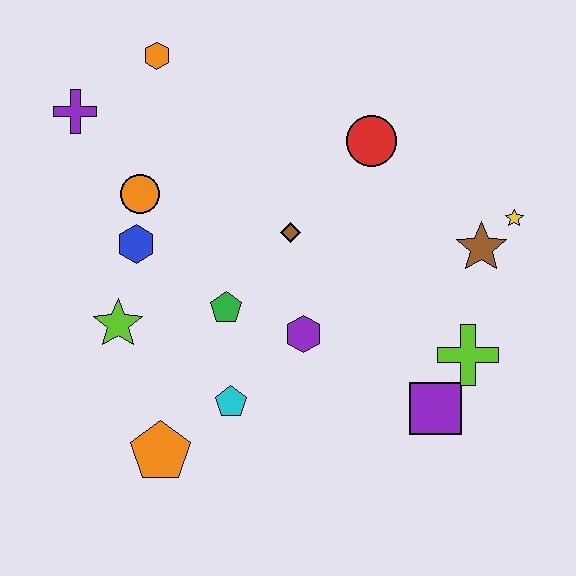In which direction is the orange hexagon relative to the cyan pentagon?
The orange hexagon is above the cyan pentagon.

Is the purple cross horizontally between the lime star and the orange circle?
No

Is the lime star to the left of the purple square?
Yes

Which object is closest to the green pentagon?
The purple hexagon is closest to the green pentagon.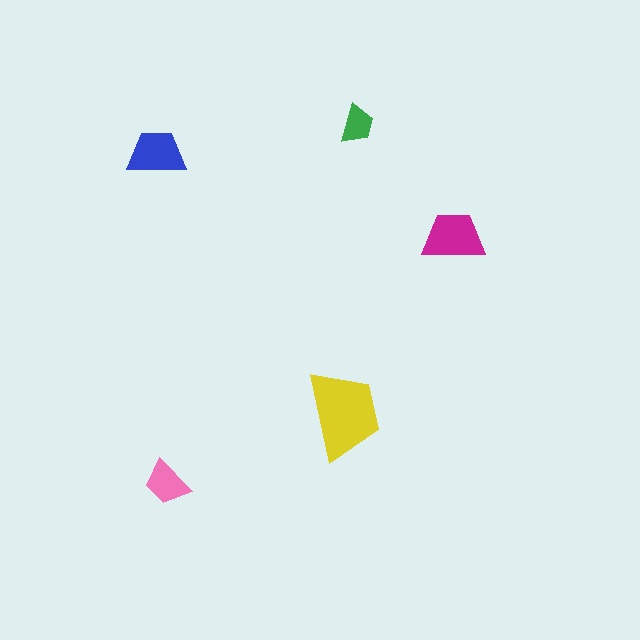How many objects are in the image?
There are 5 objects in the image.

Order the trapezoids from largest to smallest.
the yellow one, the magenta one, the blue one, the pink one, the green one.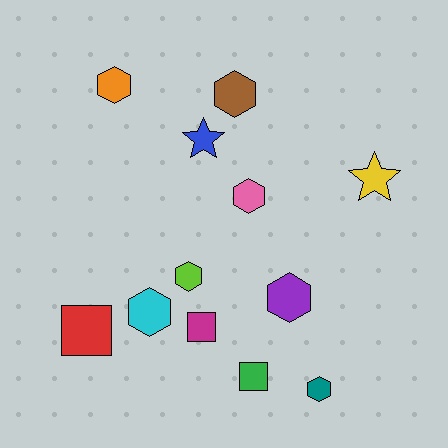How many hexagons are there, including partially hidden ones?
There are 7 hexagons.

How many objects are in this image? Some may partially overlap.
There are 12 objects.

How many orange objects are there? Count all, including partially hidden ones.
There is 1 orange object.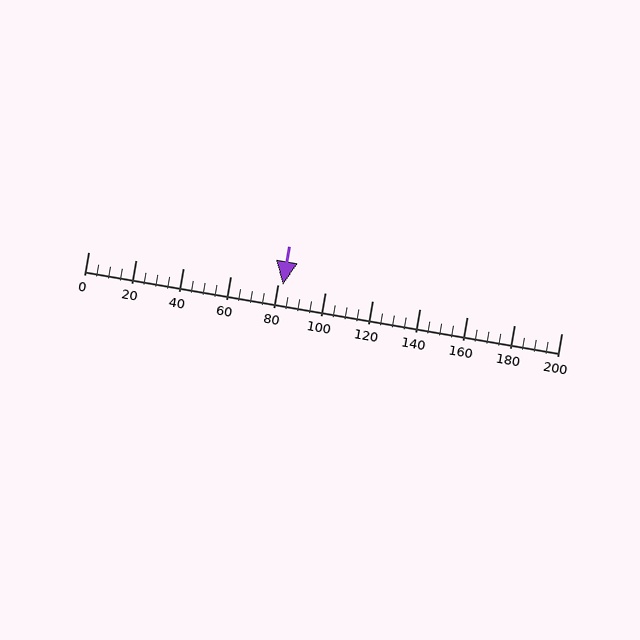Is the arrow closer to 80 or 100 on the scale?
The arrow is closer to 80.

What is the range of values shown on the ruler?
The ruler shows values from 0 to 200.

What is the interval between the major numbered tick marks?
The major tick marks are spaced 20 units apart.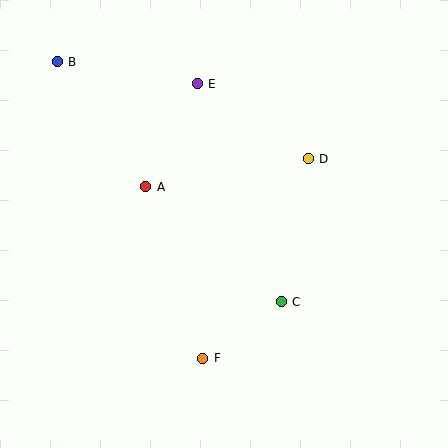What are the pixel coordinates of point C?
Point C is at (281, 302).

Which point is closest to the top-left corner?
Point B is closest to the top-left corner.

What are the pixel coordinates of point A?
Point A is at (146, 187).